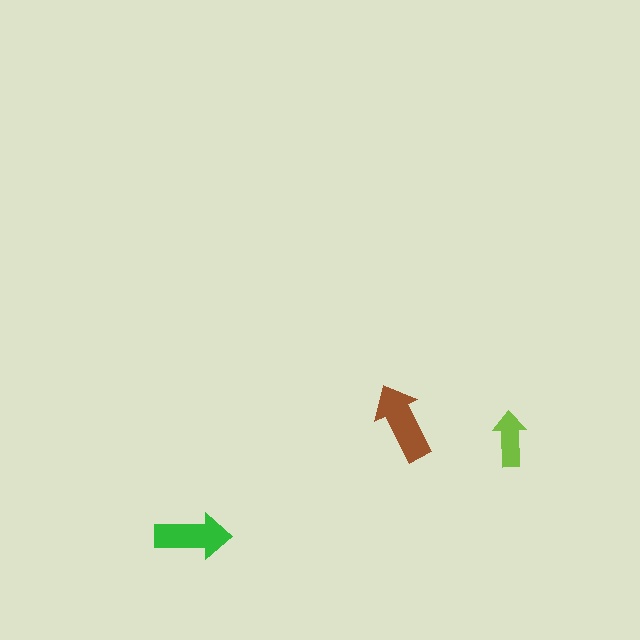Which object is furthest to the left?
The green arrow is leftmost.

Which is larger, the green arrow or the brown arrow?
The brown one.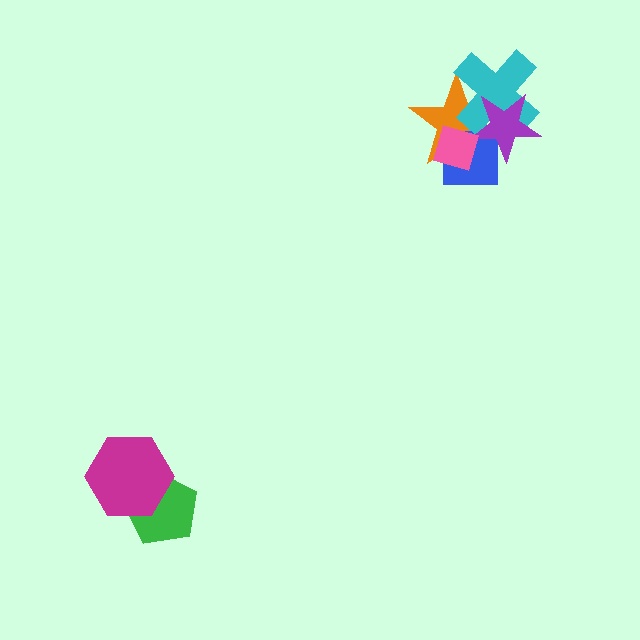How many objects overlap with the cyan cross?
2 objects overlap with the cyan cross.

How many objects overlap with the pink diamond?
3 objects overlap with the pink diamond.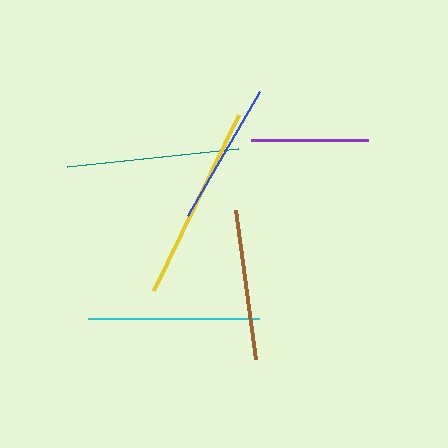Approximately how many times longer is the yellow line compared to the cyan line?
The yellow line is approximately 1.1 times the length of the cyan line.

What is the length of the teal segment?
The teal segment is approximately 172 pixels long.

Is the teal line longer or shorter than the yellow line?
The yellow line is longer than the teal line.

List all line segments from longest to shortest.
From longest to shortest: yellow, teal, cyan, brown, blue, purple.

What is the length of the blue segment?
The blue segment is approximately 144 pixels long.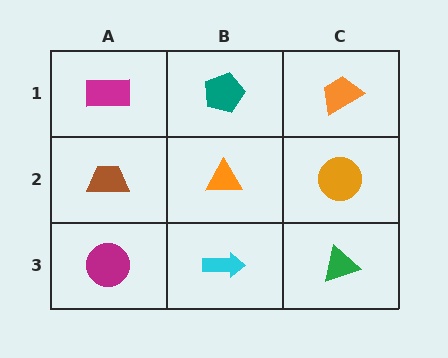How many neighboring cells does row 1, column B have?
3.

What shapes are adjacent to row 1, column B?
An orange triangle (row 2, column B), a magenta rectangle (row 1, column A), an orange trapezoid (row 1, column C).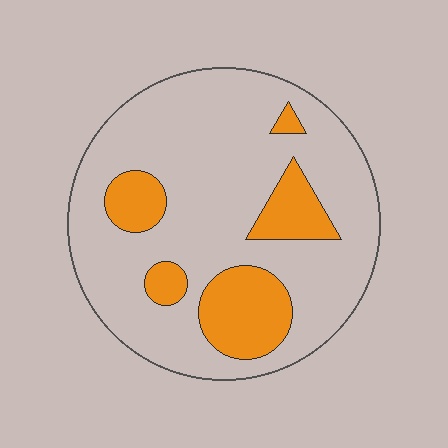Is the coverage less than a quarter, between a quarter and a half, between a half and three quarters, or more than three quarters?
Less than a quarter.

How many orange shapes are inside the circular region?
5.